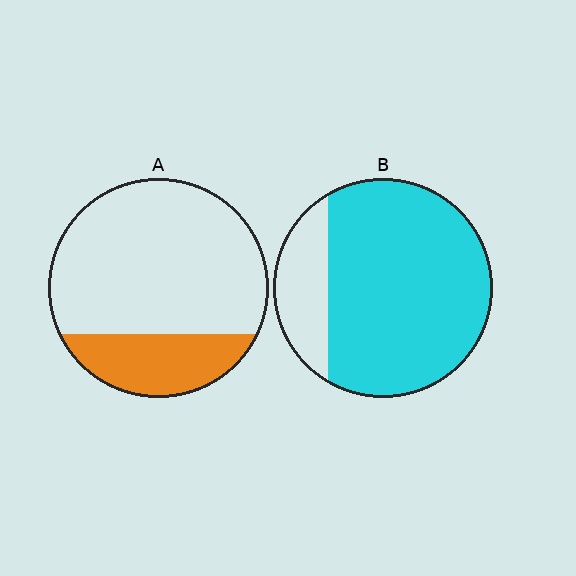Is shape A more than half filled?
No.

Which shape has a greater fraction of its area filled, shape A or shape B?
Shape B.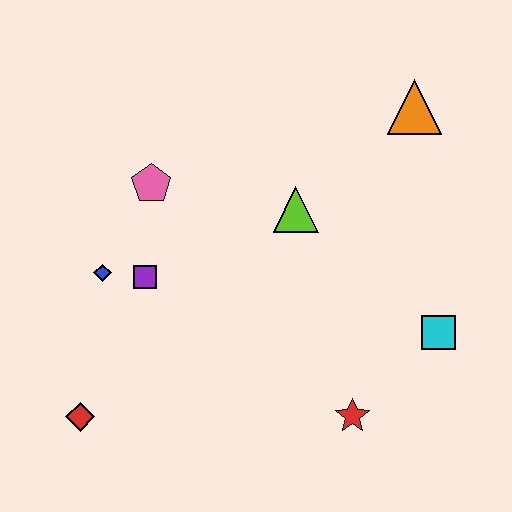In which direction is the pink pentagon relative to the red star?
The pink pentagon is above the red star.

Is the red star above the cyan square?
No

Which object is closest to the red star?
The cyan square is closest to the red star.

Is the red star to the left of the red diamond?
No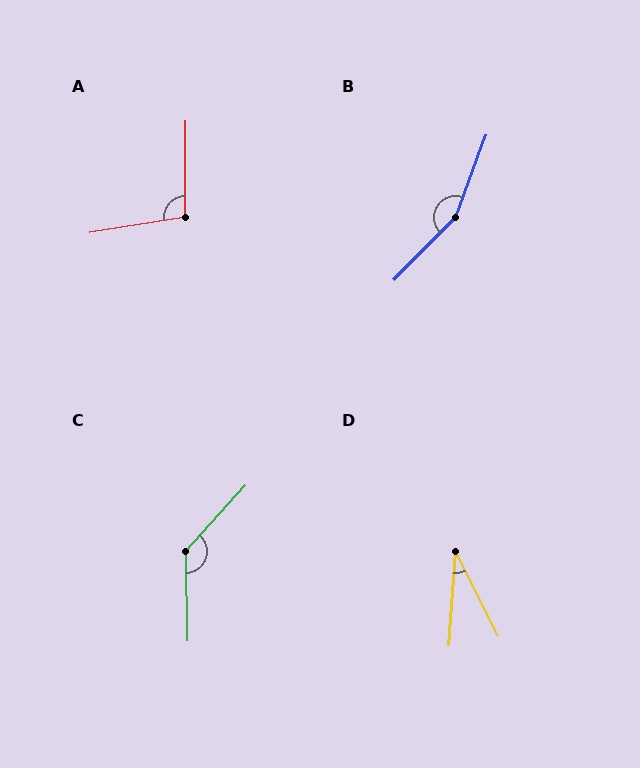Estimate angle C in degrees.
Approximately 137 degrees.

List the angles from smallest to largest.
D (31°), A (100°), C (137°), B (156°).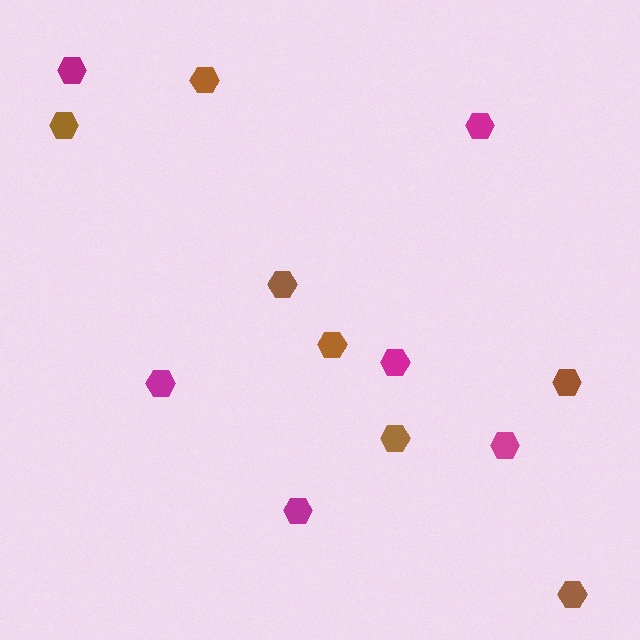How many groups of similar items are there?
There are 2 groups: one group of magenta hexagons (6) and one group of brown hexagons (7).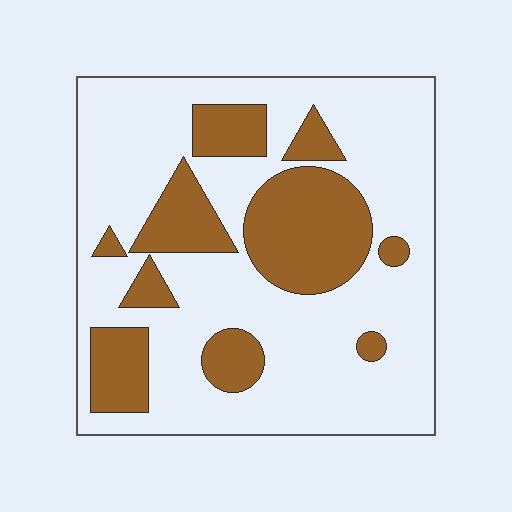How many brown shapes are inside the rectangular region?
10.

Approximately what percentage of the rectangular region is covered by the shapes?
Approximately 30%.